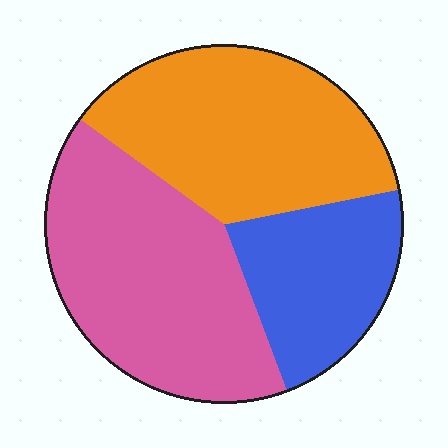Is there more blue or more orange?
Orange.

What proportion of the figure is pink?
Pink takes up about two fifths (2/5) of the figure.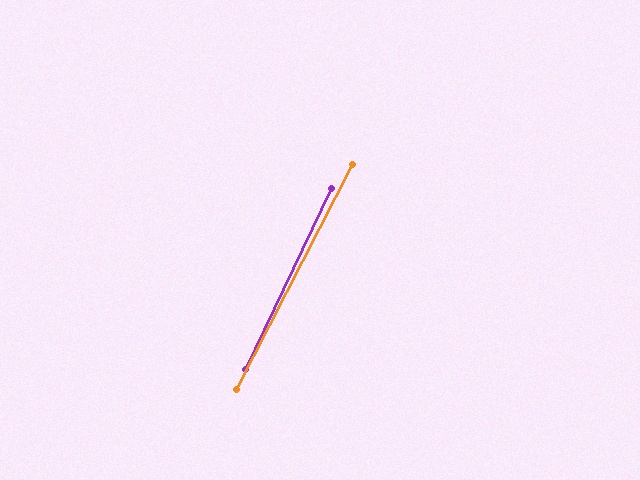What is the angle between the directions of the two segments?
Approximately 2 degrees.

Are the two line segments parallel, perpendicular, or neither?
Parallel — their directions differ by only 2.0°.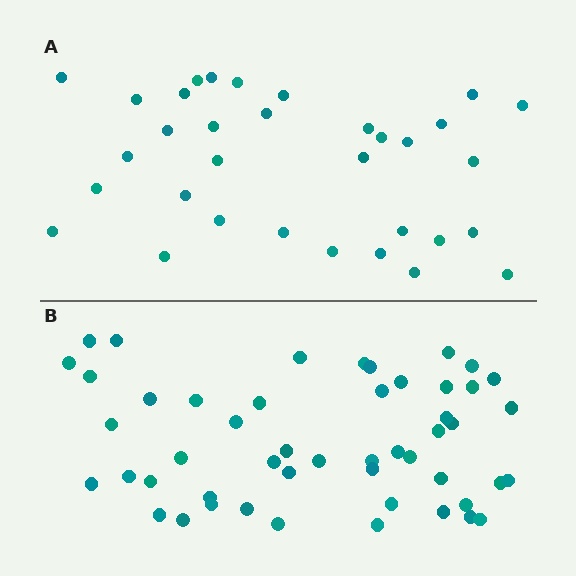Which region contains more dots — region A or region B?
Region B (the bottom region) has more dots.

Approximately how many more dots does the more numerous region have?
Region B has approximately 15 more dots than region A.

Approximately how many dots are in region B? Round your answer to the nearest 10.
About 50 dots.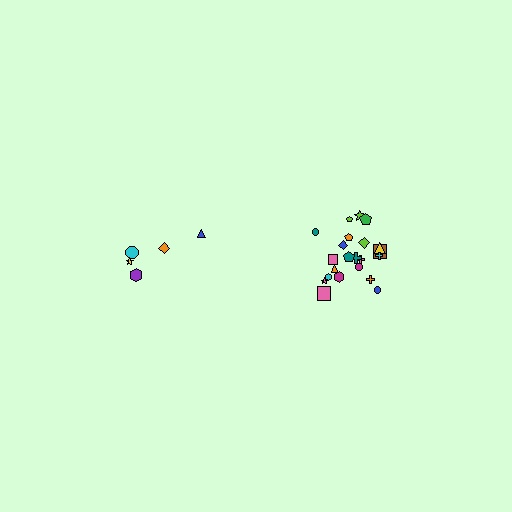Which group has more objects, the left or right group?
The right group.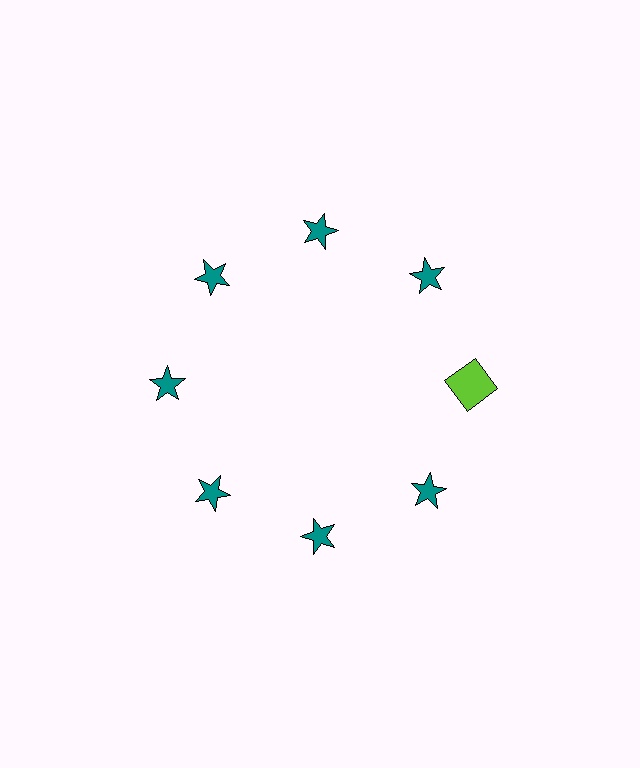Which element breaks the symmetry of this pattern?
The lime square at roughly the 3 o'clock position breaks the symmetry. All other shapes are teal stars.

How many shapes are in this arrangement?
There are 8 shapes arranged in a ring pattern.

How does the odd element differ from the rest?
It differs in both color (lime instead of teal) and shape (square instead of star).